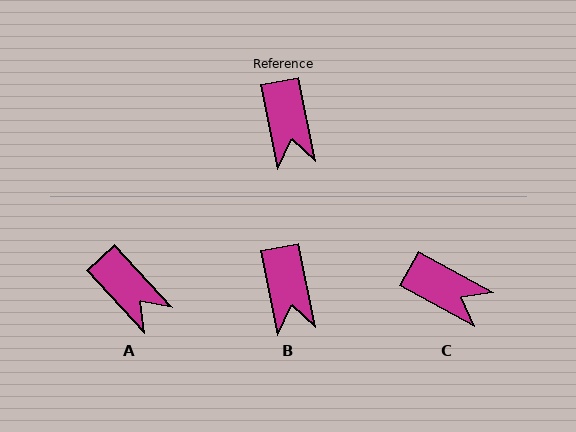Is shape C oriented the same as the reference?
No, it is off by about 50 degrees.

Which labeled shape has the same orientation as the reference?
B.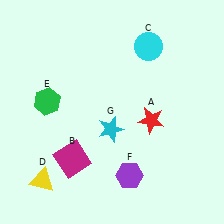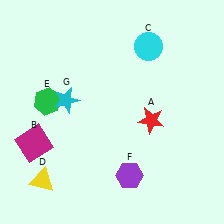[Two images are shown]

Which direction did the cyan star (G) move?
The cyan star (G) moved left.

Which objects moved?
The objects that moved are: the magenta square (B), the cyan star (G).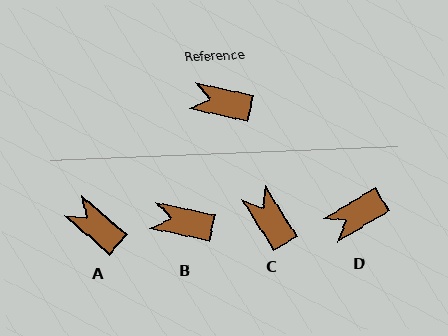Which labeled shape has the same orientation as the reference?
B.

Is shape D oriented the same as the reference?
No, it is off by about 43 degrees.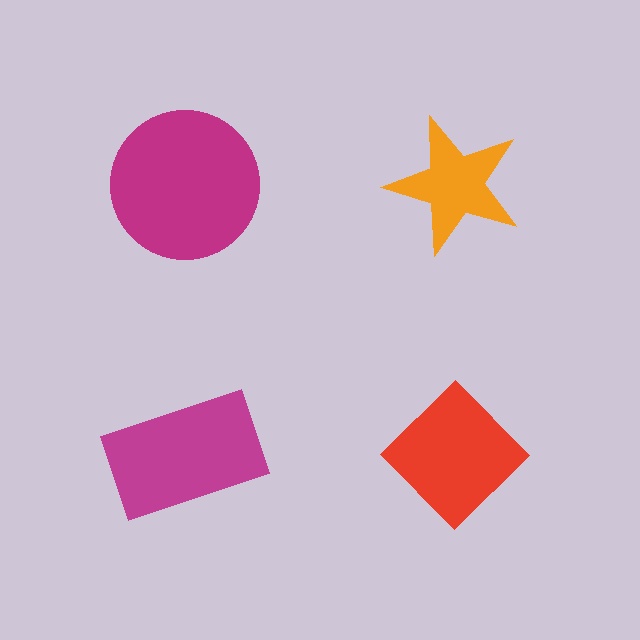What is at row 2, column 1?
A magenta rectangle.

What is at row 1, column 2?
An orange star.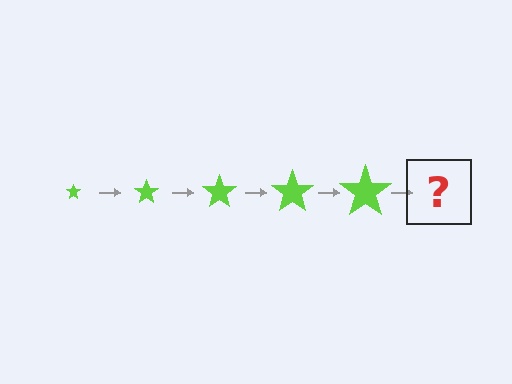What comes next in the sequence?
The next element should be a lime star, larger than the previous one.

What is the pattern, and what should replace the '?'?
The pattern is that the star gets progressively larger each step. The '?' should be a lime star, larger than the previous one.